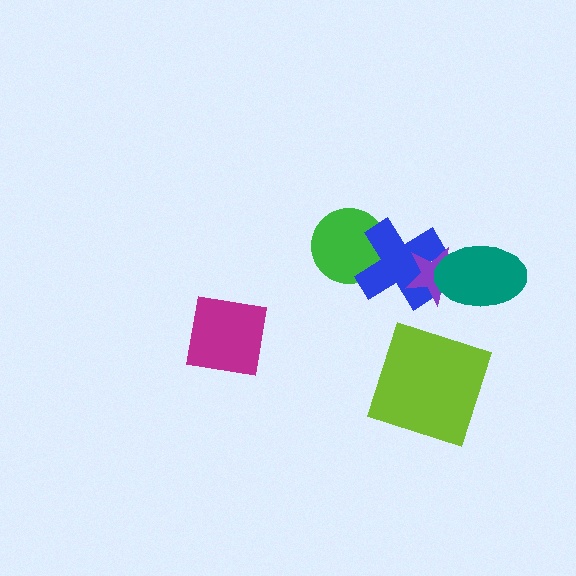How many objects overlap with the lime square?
0 objects overlap with the lime square.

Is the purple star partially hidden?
Yes, it is partially covered by another shape.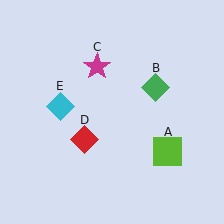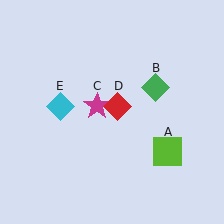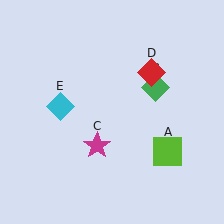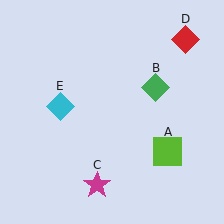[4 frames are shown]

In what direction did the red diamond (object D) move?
The red diamond (object D) moved up and to the right.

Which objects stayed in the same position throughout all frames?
Lime square (object A) and green diamond (object B) and cyan diamond (object E) remained stationary.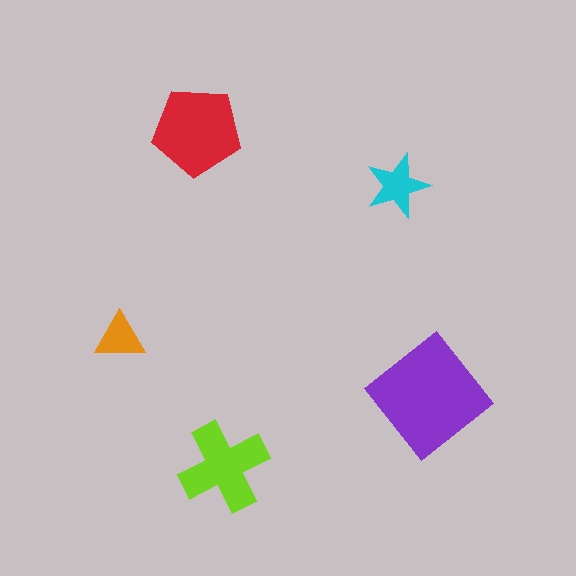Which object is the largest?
The purple diamond.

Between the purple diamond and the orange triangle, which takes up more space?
The purple diamond.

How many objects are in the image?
There are 5 objects in the image.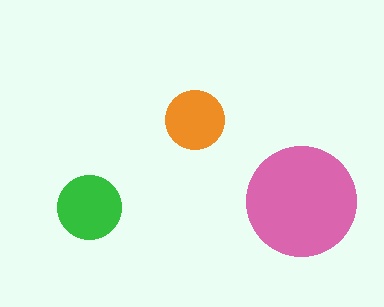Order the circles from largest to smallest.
the pink one, the green one, the orange one.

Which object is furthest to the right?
The pink circle is rightmost.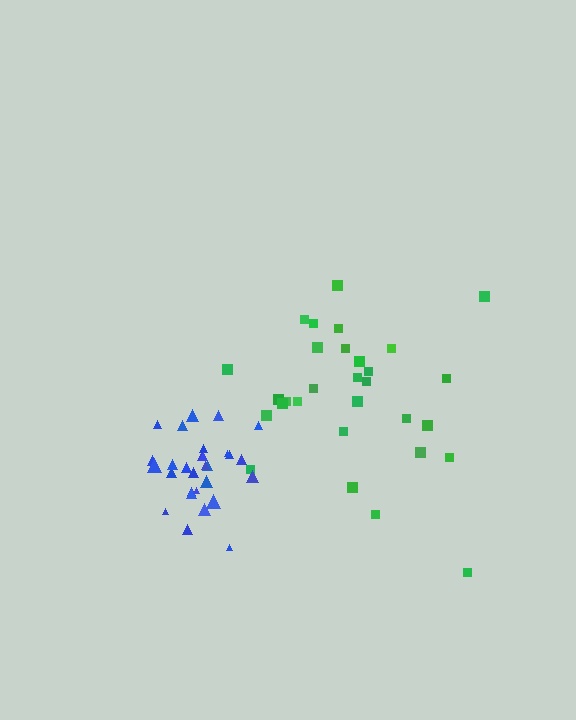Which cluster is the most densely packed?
Blue.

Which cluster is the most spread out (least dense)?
Green.